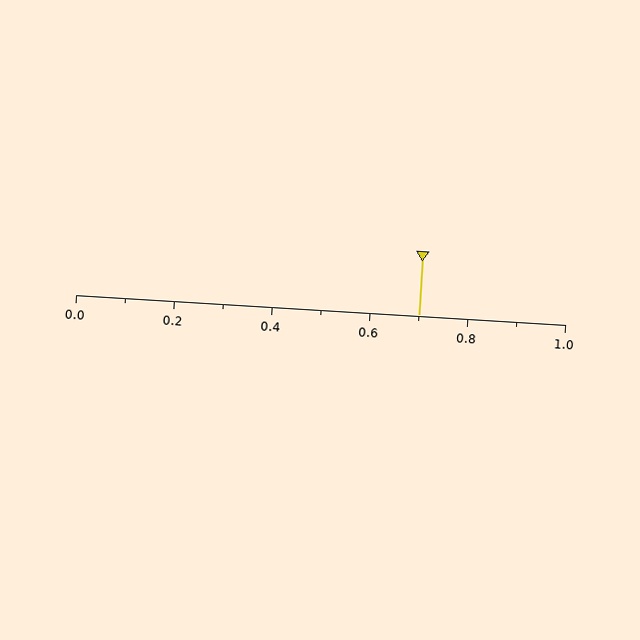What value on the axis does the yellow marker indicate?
The marker indicates approximately 0.7.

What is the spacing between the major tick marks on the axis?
The major ticks are spaced 0.2 apart.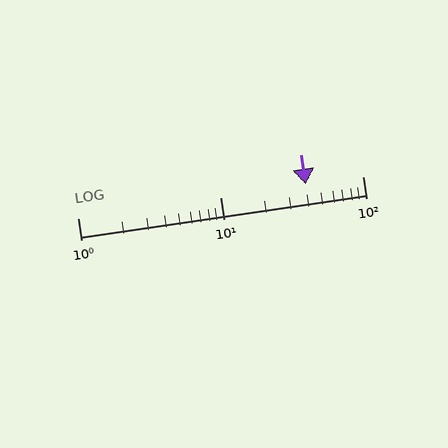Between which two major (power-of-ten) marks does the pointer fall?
The pointer is between 10 and 100.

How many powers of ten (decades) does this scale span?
The scale spans 2 decades, from 1 to 100.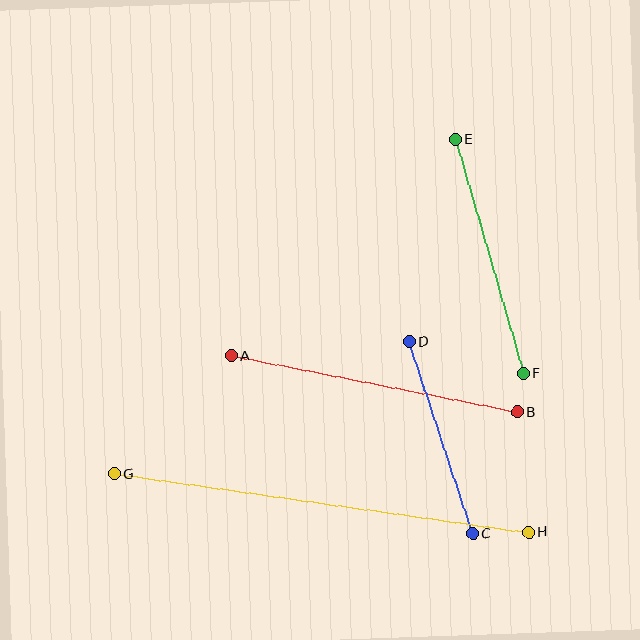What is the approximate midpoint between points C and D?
The midpoint is at approximately (441, 438) pixels.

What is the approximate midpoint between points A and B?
The midpoint is at approximately (374, 384) pixels.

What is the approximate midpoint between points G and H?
The midpoint is at approximately (321, 503) pixels.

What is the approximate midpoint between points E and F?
The midpoint is at approximately (489, 256) pixels.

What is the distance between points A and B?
The distance is approximately 291 pixels.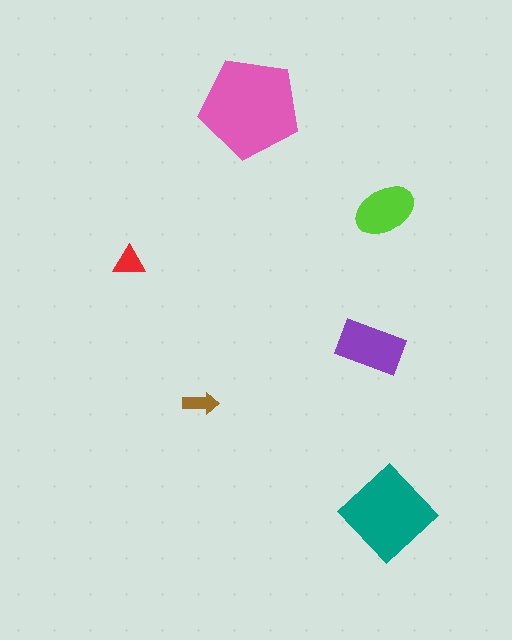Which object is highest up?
The pink pentagon is topmost.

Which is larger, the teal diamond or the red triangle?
The teal diamond.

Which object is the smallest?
The brown arrow.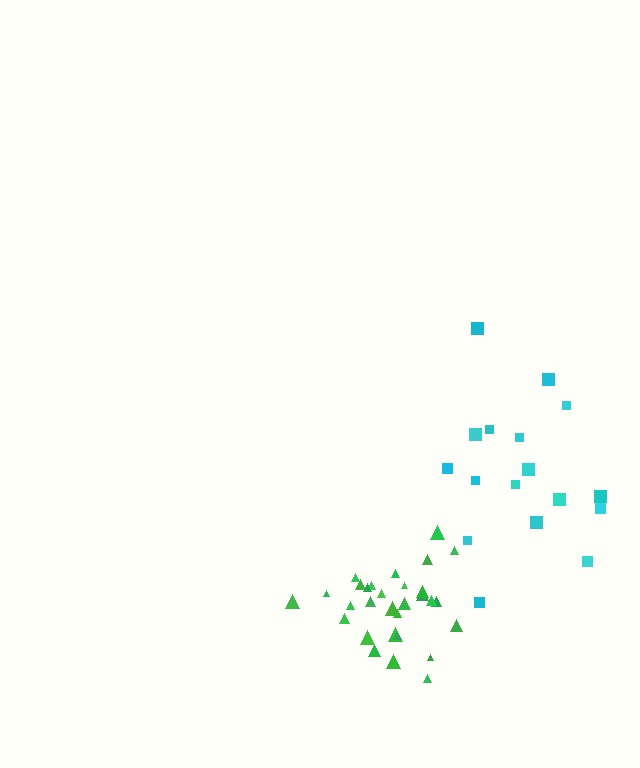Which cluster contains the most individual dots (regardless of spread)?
Green (31).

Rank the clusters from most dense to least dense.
green, cyan.